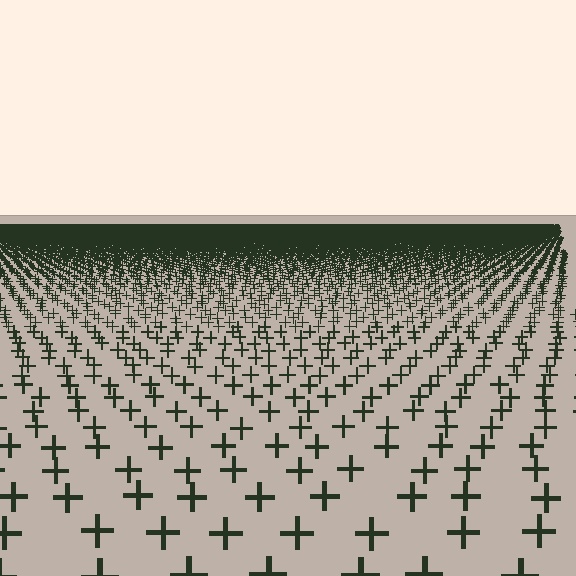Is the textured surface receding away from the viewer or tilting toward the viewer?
The surface is receding away from the viewer. Texture elements get smaller and denser toward the top.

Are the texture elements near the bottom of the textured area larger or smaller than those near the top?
Larger. Near the bottom, elements are closer to the viewer and appear at a bigger on-screen size.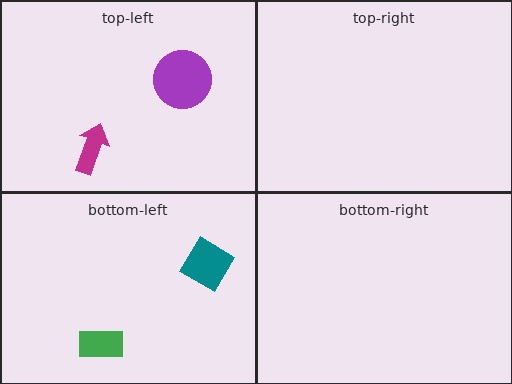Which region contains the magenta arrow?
The top-left region.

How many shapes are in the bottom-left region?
2.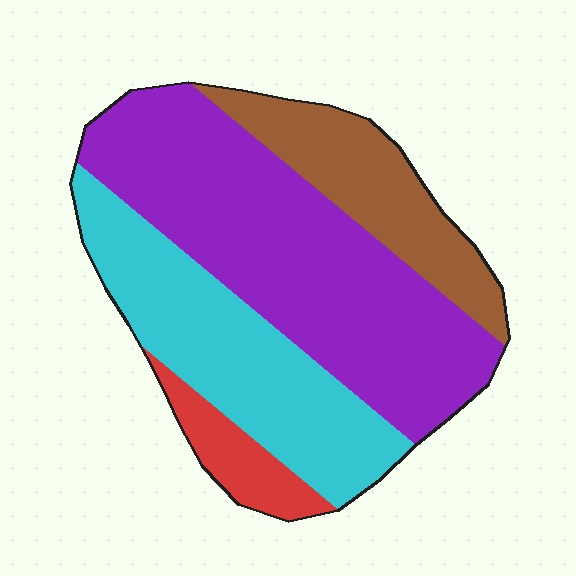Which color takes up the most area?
Purple, at roughly 45%.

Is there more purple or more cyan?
Purple.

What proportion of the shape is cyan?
Cyan covers 29% of the shape.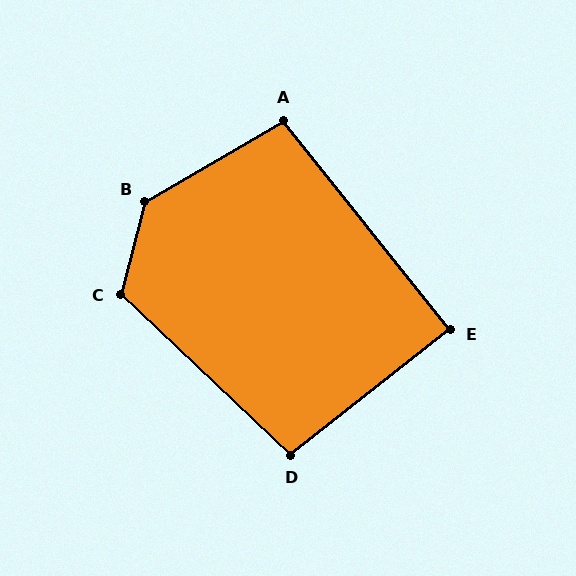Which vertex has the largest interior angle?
B, at approximately 135 degrees.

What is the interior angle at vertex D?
Approximately 98 degrees (obtuse).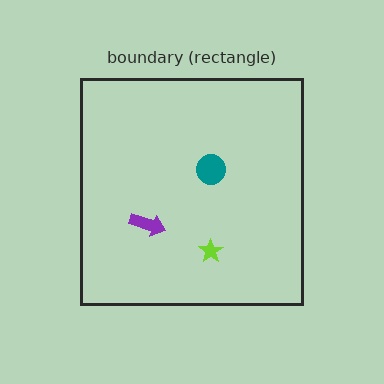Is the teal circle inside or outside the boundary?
Inside.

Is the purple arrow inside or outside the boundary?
Inside.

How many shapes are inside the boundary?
3 inside, 0 outside.